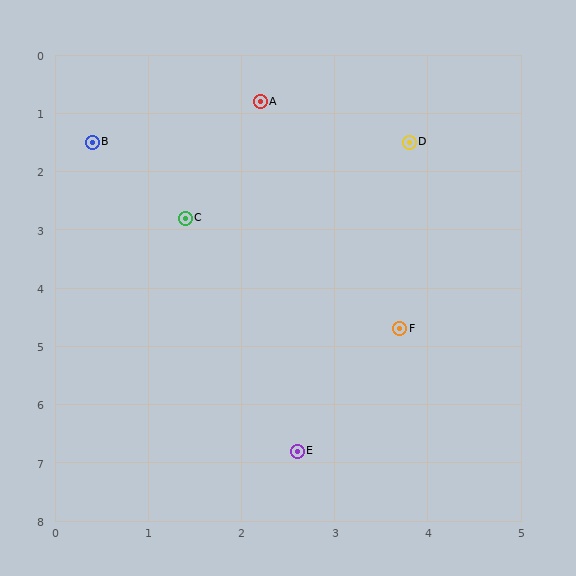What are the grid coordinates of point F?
Point F is at approximately (3.7, 4.7).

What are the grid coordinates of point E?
Point E is at approximately (2.6, 6.8).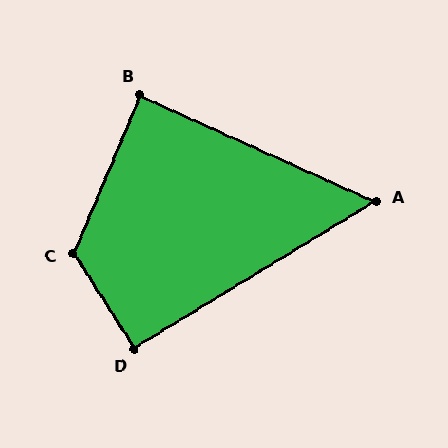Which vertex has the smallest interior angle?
A, at approximately 55 degrees.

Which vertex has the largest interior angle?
C, at approximately 125 degrees.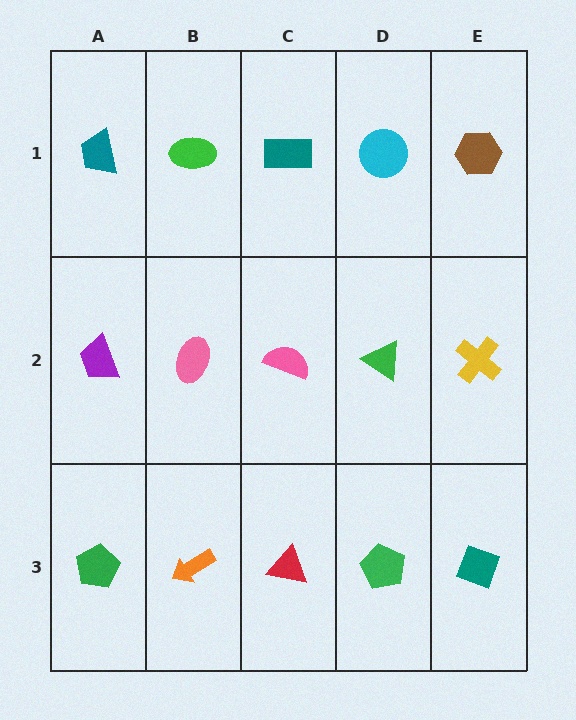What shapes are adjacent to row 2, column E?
A brown hexagon (row 1, column E), a teal diamond (row 3, column E), a green triangle (row 2, column D).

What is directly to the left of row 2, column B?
A purple trapezoid.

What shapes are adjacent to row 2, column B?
A green ellipse (row 1, column B), an orange arrow (row 3, column B), a purple trapezoid (row 2, column A), a pink semicircle (row 2, column C).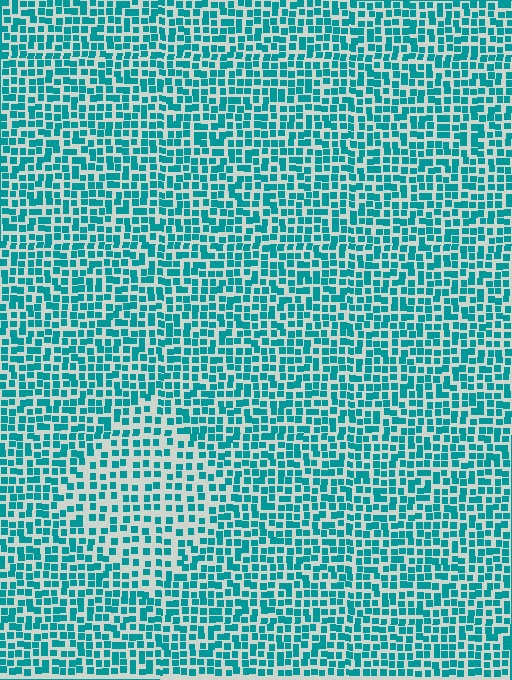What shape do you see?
I see a diamond.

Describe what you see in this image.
The image contains small teal elements arranged at two different densities. A diamond-shaped region is visible where the elements are less densely packed than the surrounding area.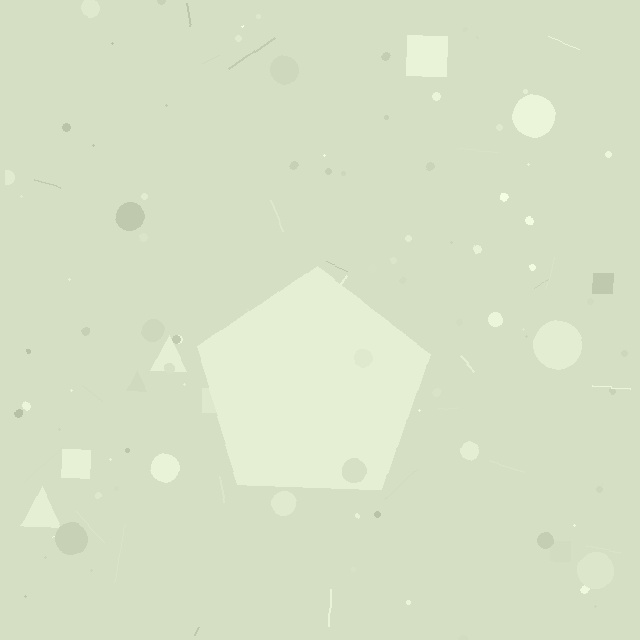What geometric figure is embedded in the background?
A pentagon is embedded in the background.